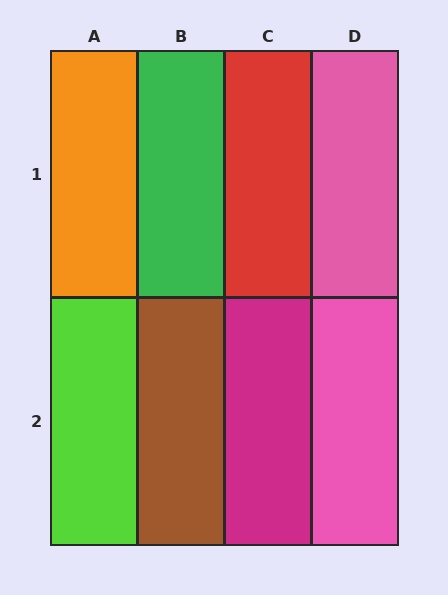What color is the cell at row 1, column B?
Green.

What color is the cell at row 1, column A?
Orange.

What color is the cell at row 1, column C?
Red.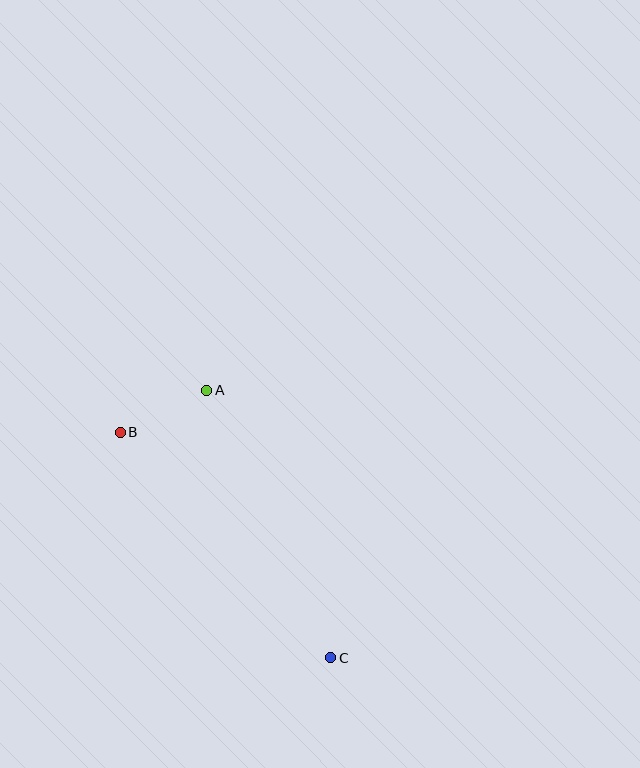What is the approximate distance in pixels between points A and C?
The distance between A and C is approximately 295 pixels.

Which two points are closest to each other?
Points A and B are closest to each other.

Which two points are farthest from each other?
Points B and C are farthest from each other.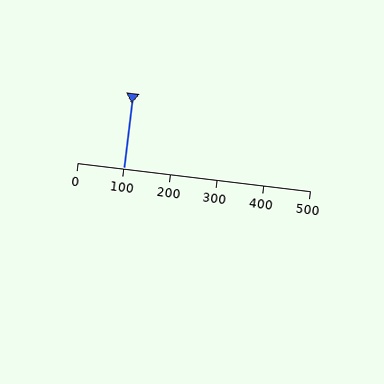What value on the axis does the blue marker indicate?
The marker indicates approximately 100.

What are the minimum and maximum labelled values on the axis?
The axis runs from 0 to 500.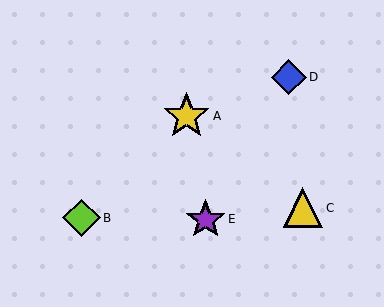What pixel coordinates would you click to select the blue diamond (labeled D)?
Click at (289, 77) to select the blue diamond D.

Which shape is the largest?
The yellow star (labeled A) is the largest.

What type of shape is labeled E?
Shape E is a purple star.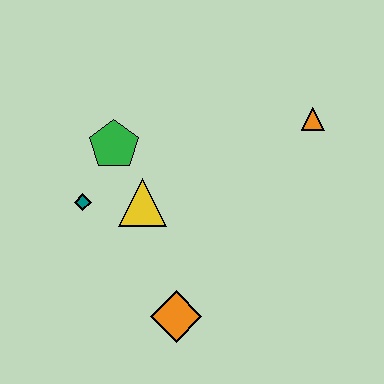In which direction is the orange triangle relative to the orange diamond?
The orange triangle is above the orange diamond.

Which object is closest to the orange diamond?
The yellow triangle is closest to the orange diamond.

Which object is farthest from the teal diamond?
The orange triangle is farthest from the teal diamond.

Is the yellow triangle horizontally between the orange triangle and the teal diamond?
Yes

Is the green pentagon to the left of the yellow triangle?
Yes